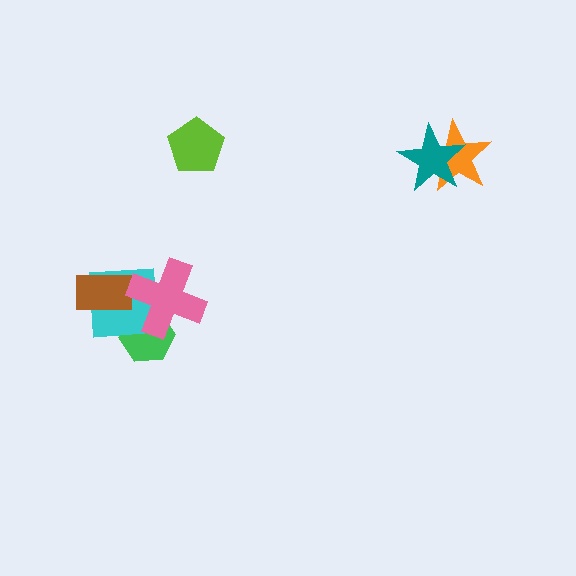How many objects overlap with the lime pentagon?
0 objects overlap with the lime pentagon.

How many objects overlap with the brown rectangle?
1 object overlaps with the brown rectangle.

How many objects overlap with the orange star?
1 object overlaps with the orange star.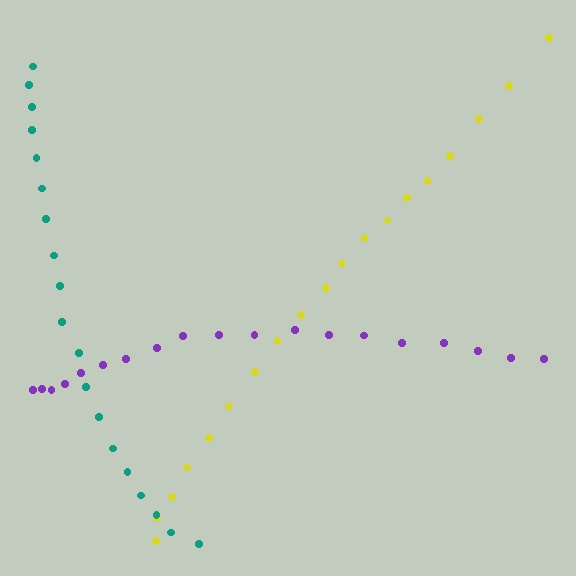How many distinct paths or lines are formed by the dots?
There are 3 distinct paths.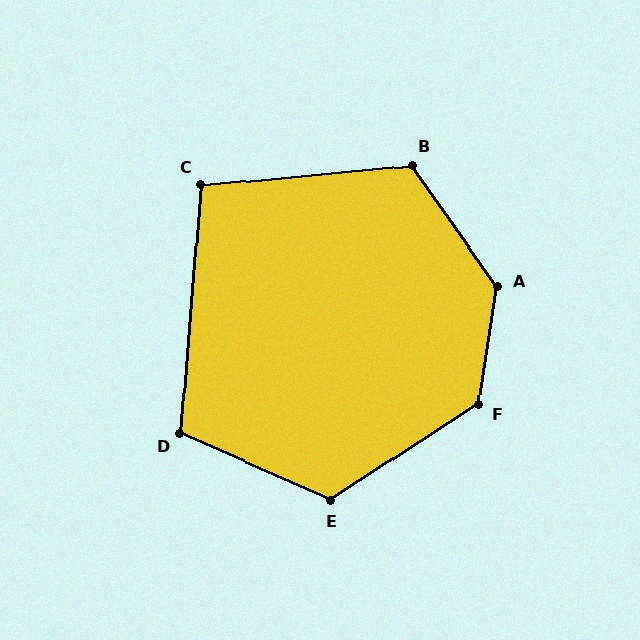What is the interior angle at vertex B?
Approximately 120 degrees (obtuse).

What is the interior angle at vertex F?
Approximately 131 degrees (obtuse).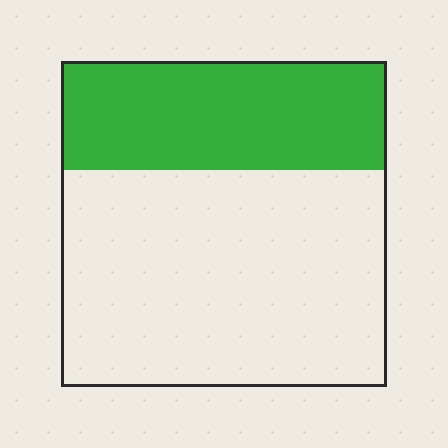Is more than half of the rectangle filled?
No.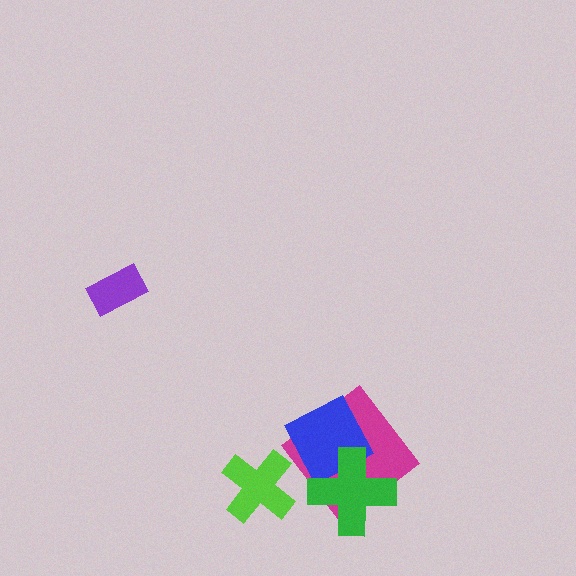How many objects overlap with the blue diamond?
2 objects overlap with the blue diamond.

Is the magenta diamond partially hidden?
Yes, it is partially covered by another shape.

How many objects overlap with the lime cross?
0 objects overlap with the lime cross.